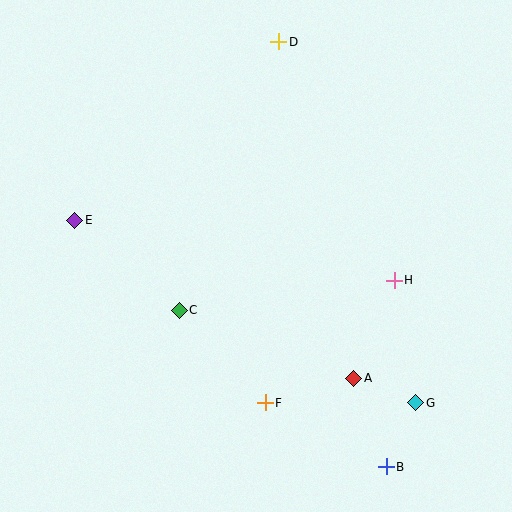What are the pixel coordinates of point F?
Point F is at (265, 403).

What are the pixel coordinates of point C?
Point C is at (179, 310).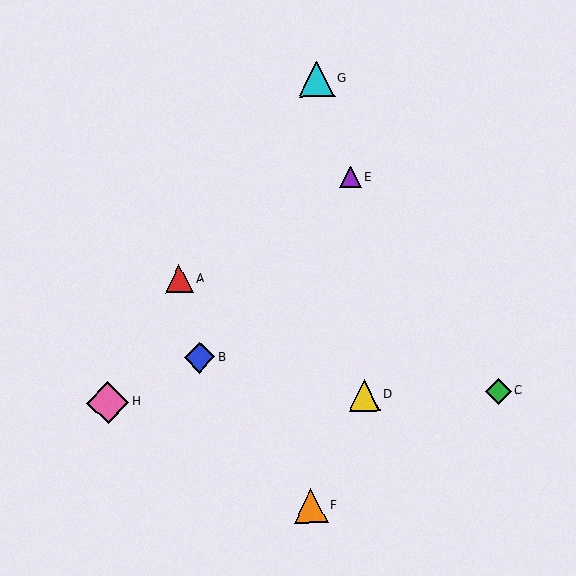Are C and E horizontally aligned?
No, C is at y≈391 and E is at y≈177.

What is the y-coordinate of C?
Object C is at y≈391.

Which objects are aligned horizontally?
Objects C, D, H are aligned horizontally.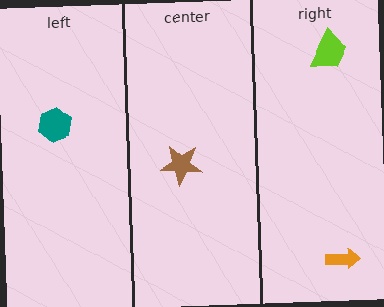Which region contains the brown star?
The center region.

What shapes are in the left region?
The teal hexagon.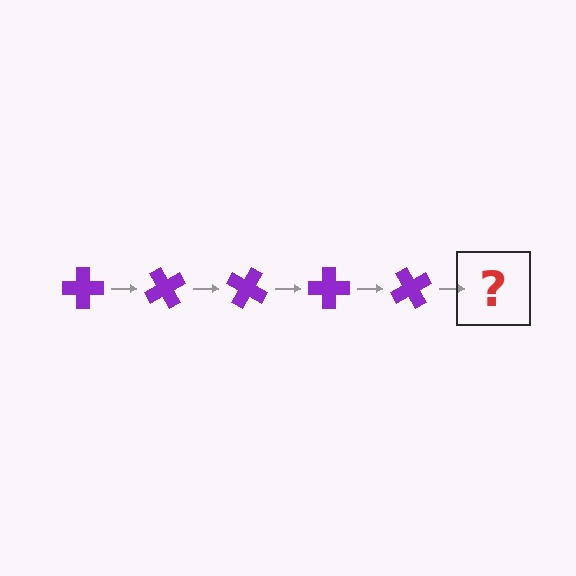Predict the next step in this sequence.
The next step is a purple cross rotated 300 degrees.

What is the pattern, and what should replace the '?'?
The pattern is that the cross rotates 60 degrees each step. The '?' should be a purple cross rotated 300 degrees.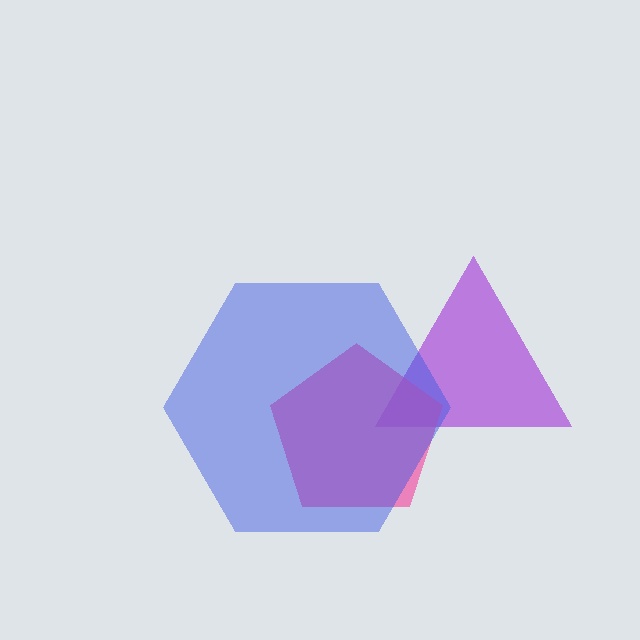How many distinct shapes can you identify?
There are 3 distinct shapes: a purple triangle, a pink pentagon, a blue hexagon.